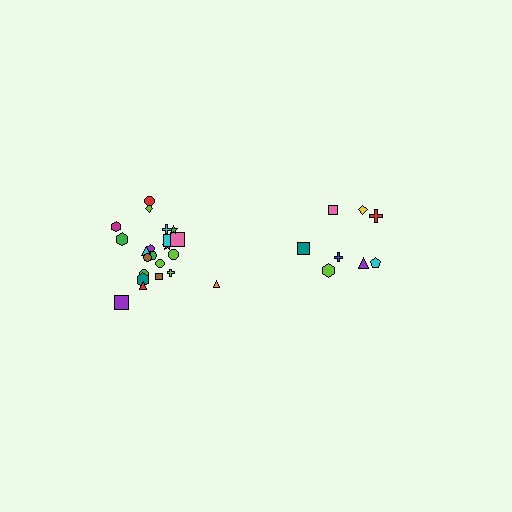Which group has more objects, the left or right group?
The left group.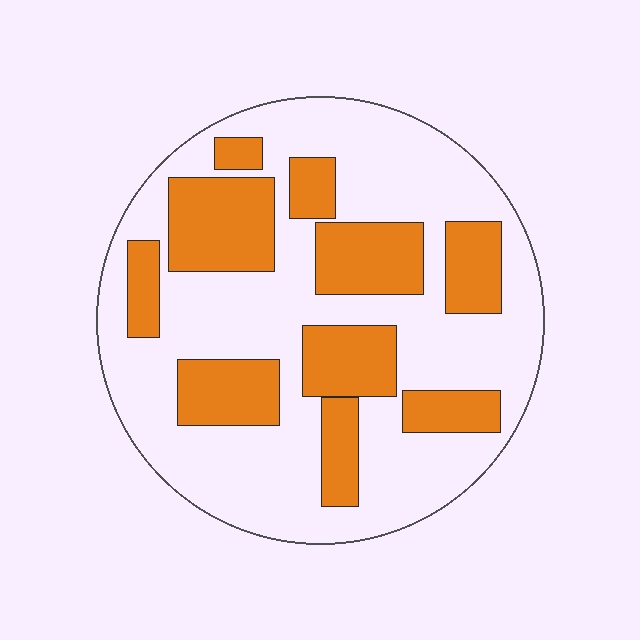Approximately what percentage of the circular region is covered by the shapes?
Approximately 35%.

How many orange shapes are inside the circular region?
10.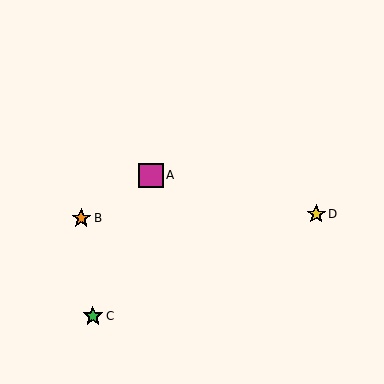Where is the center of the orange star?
The center of the orange star is at (81, 218).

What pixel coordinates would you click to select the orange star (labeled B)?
Click at (81, 218) to select the orange star B.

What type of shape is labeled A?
Shape A is a magenta square.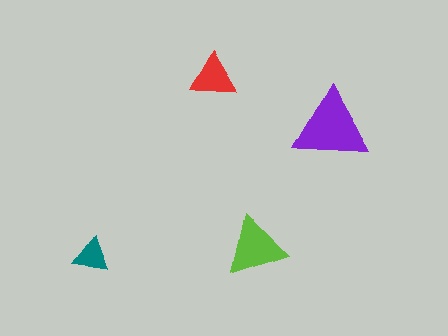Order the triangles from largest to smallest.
the purple one, the lime one, the red one, the teal one.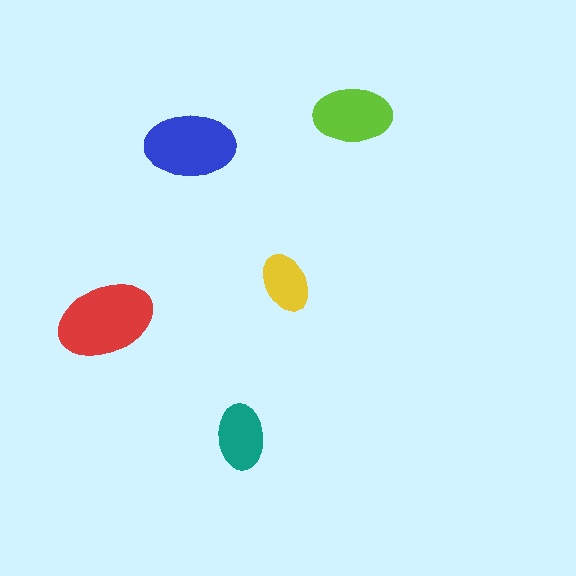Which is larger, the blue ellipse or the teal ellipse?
The blue one.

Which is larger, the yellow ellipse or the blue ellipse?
The blue one.